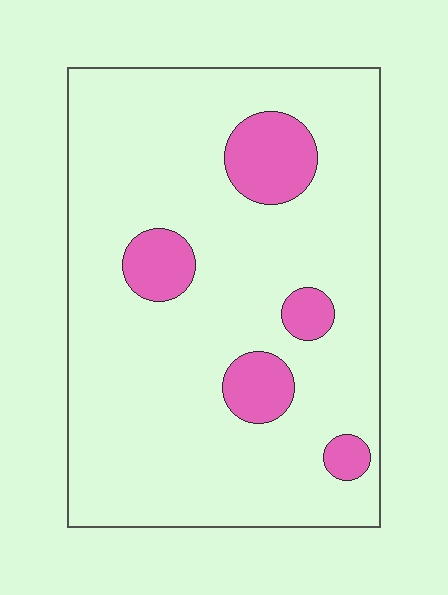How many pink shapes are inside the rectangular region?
5.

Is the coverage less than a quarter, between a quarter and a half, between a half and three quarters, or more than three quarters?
Less than a quarter.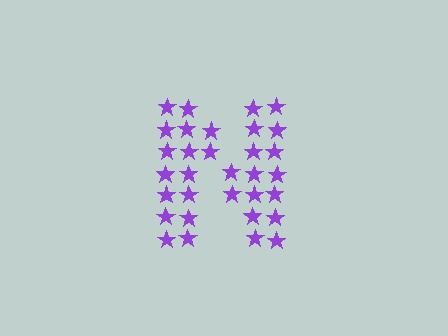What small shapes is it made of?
It is made of small stars.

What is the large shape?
The large shape is the letter N.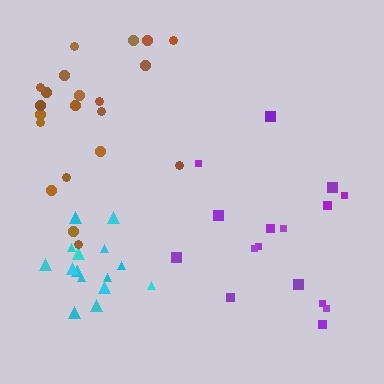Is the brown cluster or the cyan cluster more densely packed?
Cyan.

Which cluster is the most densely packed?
Cyan.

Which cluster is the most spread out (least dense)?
Purple.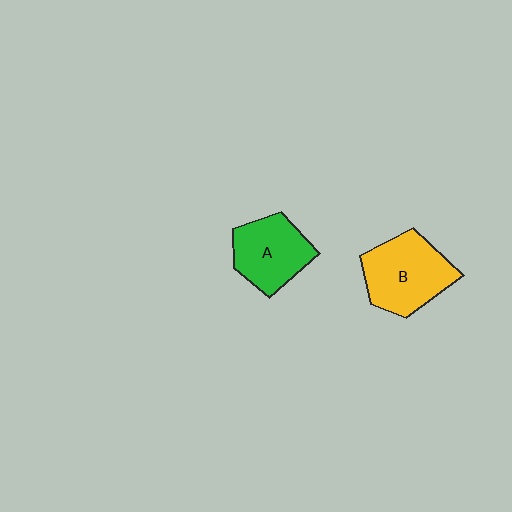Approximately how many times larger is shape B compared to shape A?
Approximately 1.2 times.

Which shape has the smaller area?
Shape A (green).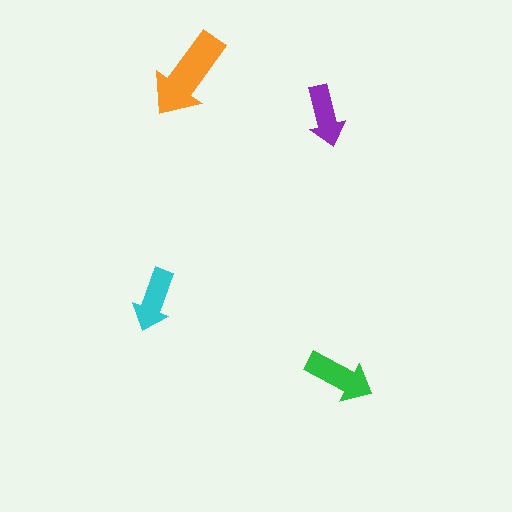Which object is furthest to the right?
The green arrow is rightmost.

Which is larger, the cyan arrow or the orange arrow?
The orange one.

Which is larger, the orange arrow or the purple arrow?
The orange one.